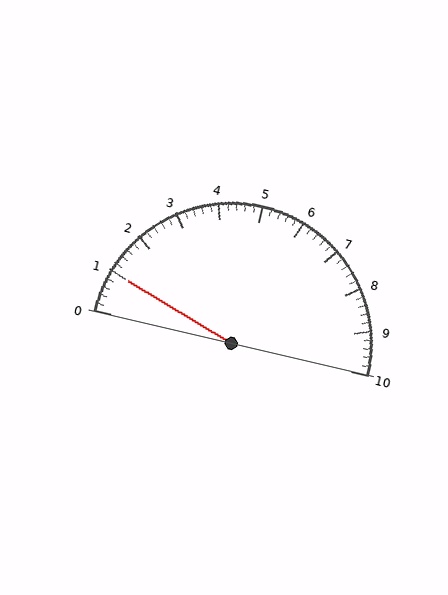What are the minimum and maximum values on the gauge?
The gauge ranges from 0 to 10.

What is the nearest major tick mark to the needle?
The nearest major tick mark is 1.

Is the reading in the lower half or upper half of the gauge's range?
The reading is in the lower half of the range (0 to 10).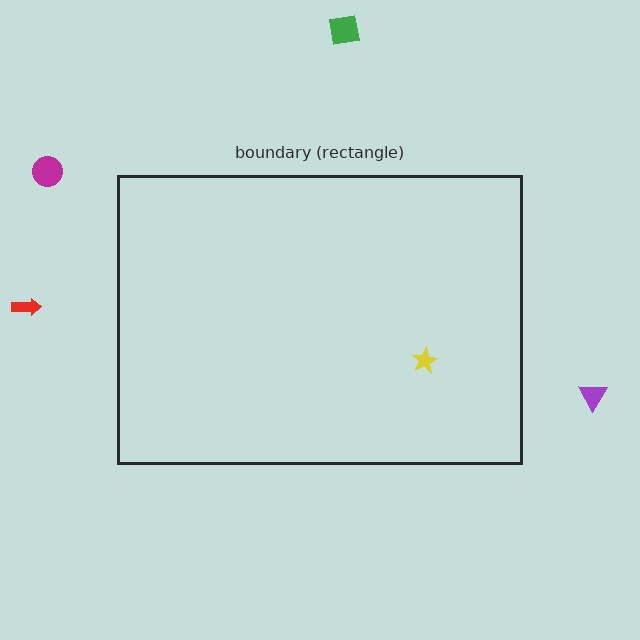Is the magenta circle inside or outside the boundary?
Outside.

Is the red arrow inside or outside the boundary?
Outside.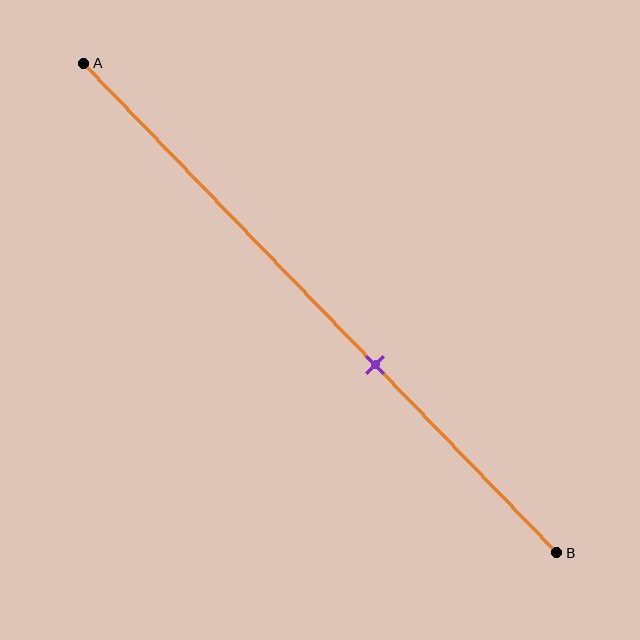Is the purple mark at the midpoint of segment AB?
No, the mark is at about 60% from A, not at the 50% midpoint.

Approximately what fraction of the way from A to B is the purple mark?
The purple mark is approximately 60% of the way from A to B.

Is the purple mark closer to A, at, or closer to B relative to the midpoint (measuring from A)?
The purple mark is closer to point B than the midpoint of segment AB.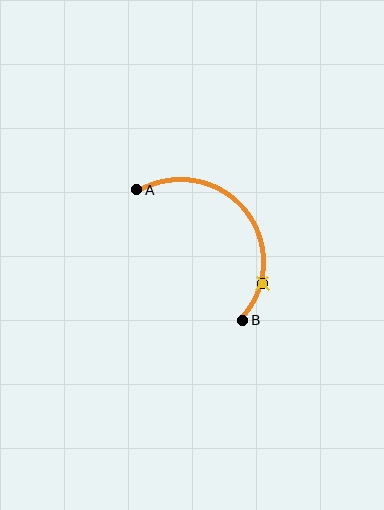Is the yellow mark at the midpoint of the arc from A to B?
No. The yellow mark lies on the arc but is closer to endpoint B. The arc midpoint would be at the point on the curve equidistant along the arc from both A and B.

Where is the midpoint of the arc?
The arc midpoint is the point on the curve farthest from the straight line joining A and B. It sits above and to the right of that line.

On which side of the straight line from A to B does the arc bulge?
The arc bulges above and to the right of the straight line connecting A and B.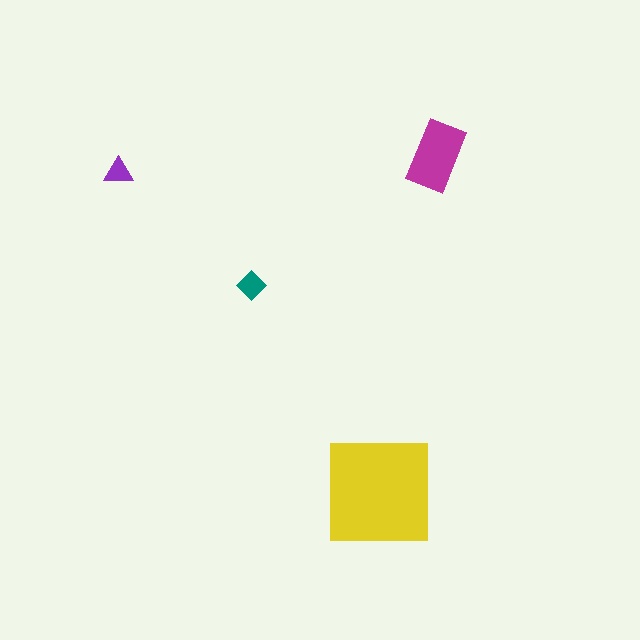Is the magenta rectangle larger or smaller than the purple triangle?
Larger.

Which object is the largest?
The yellow square.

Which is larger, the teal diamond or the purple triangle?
The teal diamond.